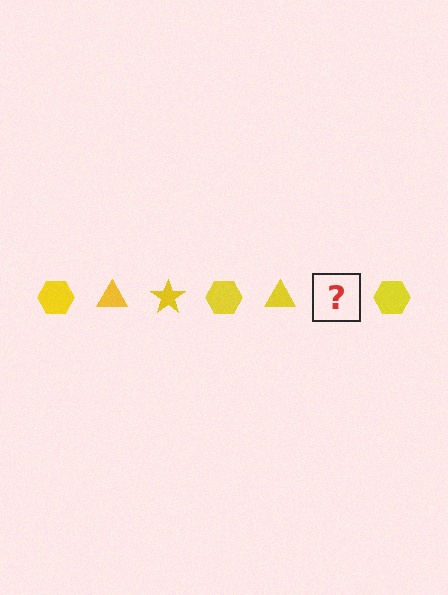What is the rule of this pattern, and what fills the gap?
The rule is that the pattern cycles through hexagon, triangle, star shapes in yellow. The gap should be filled with a yellow star.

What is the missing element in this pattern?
The missing element is a yellow star.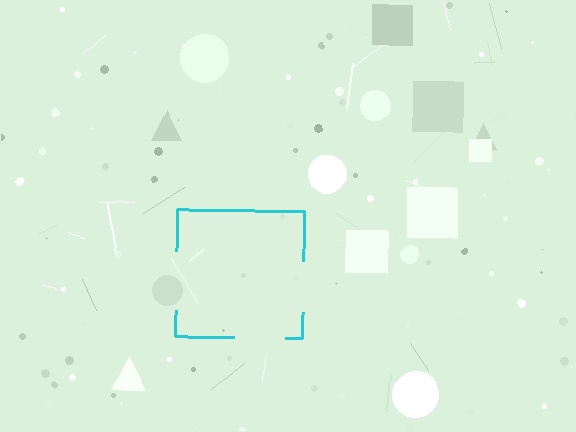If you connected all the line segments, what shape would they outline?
They would outline a square.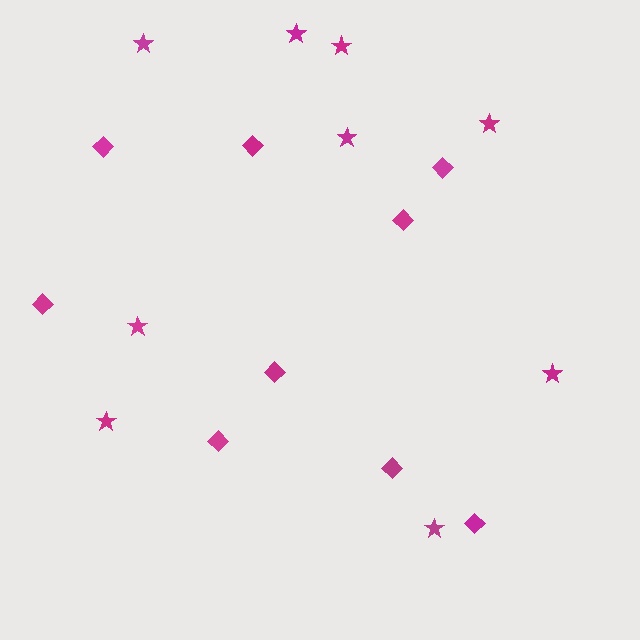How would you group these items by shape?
There are 2 groups: one group of diamonds (9) and one group of stars (9).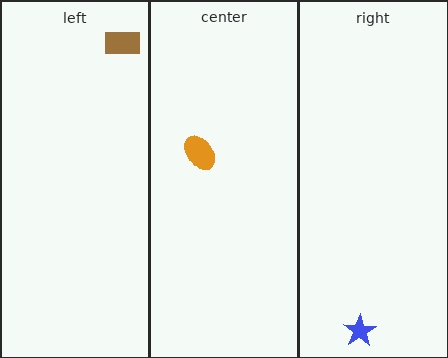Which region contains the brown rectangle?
The left region.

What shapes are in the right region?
The blue star.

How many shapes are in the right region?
1.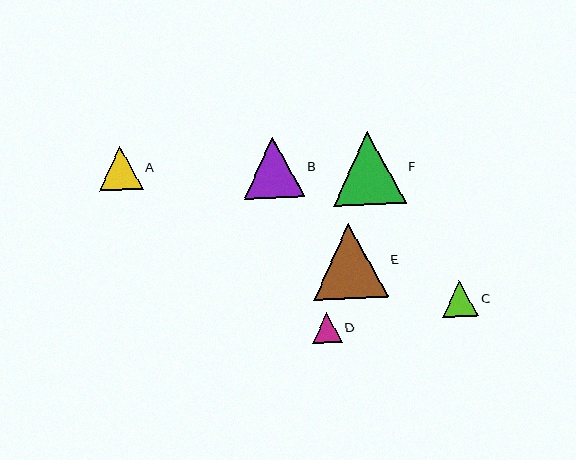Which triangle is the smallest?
Triangle D is the smallest with a size of approximately 29 pixels.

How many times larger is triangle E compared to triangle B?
Triangle E is approximately 1.2 times the size of triangle B.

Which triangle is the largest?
Triangle E is the largest with a size of approximately 75 pixels.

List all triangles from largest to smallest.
From largest to smallest: E, F, B, A, C, D.